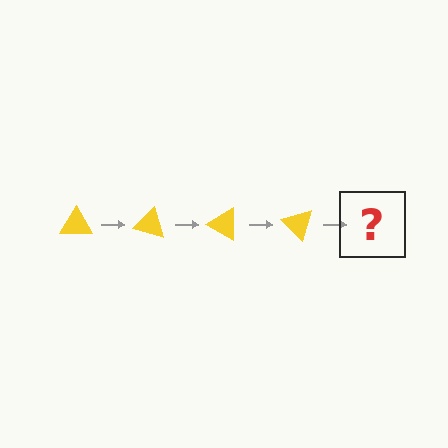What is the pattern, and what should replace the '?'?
The pattern is that the triangle rotates 15 degrees each step. The '?' should be a yellow triangle rotated 60 degrees.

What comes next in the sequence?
The next element should be a yellow triangle rotated 60 degrees.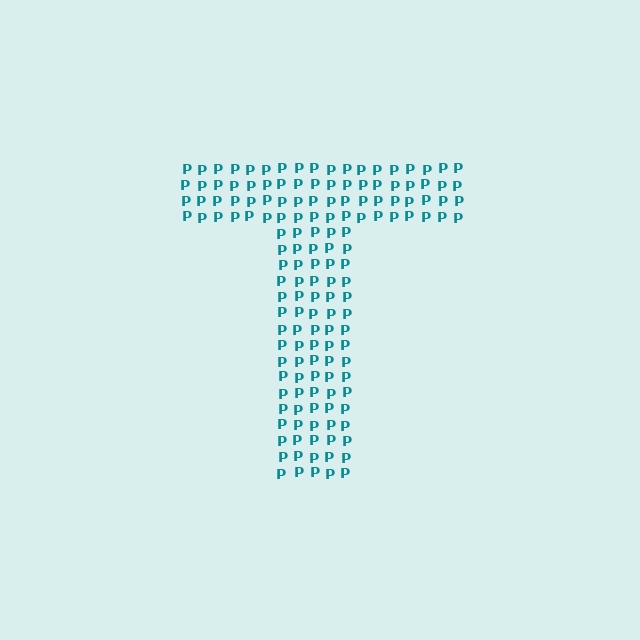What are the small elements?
The small elements are letter P's.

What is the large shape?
The large shape is the letter T.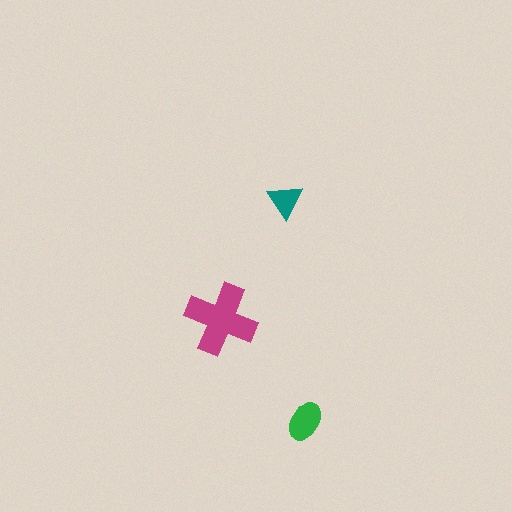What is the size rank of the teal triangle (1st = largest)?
3rd.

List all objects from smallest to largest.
The teal triangle, the green ellipse, the magenta cross.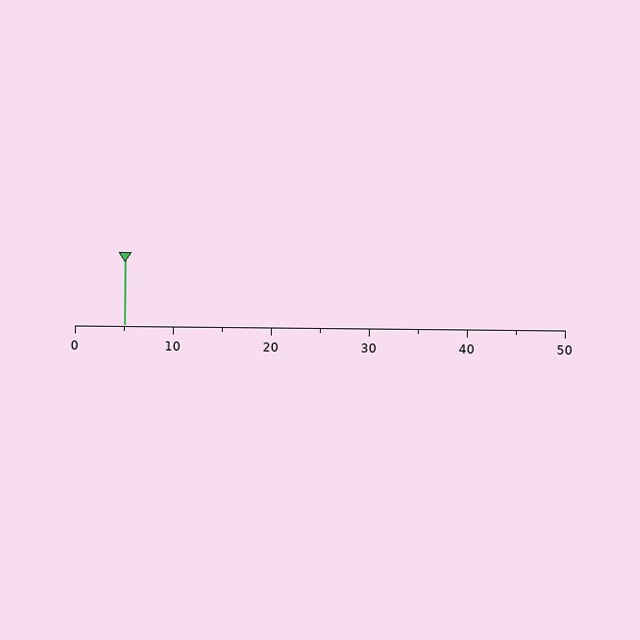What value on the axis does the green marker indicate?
The marker indicates approximately 5.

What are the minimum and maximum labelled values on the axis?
The axis runs from 0 to 50.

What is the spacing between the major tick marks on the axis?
The major ticks are spaced 10 apart.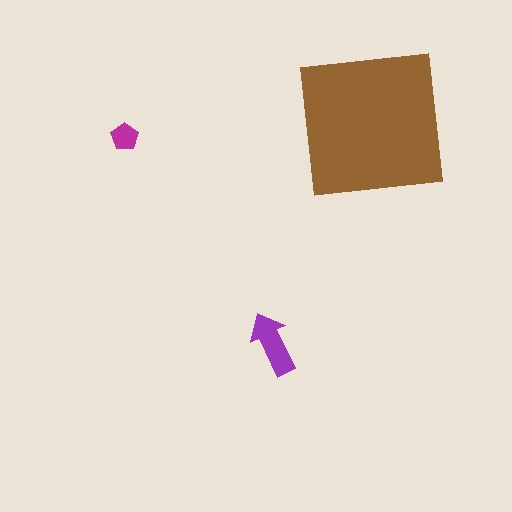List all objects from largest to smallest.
The brown square, the purple arrow, the magenta pentagon.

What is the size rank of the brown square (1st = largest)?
1st.